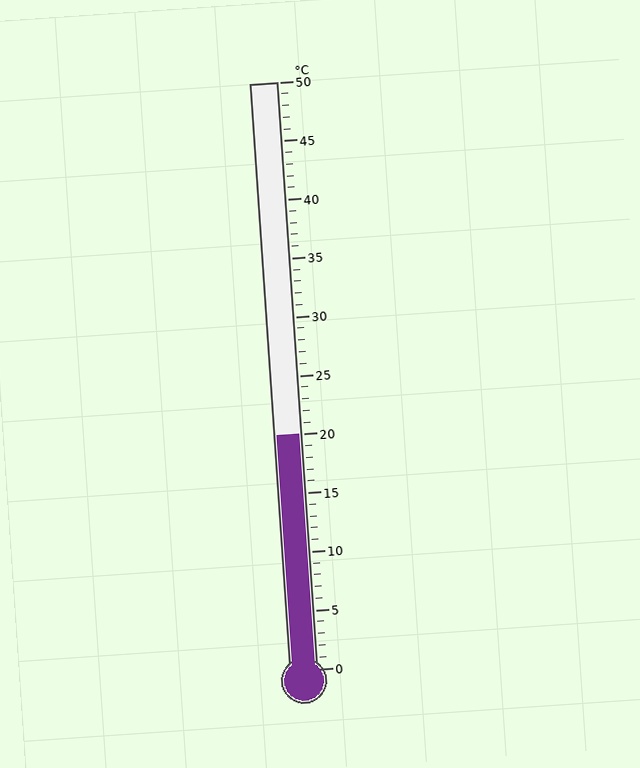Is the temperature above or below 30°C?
The temperature is below 30°C.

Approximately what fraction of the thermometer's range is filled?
The thermometer is filled to approximately 40% of its range.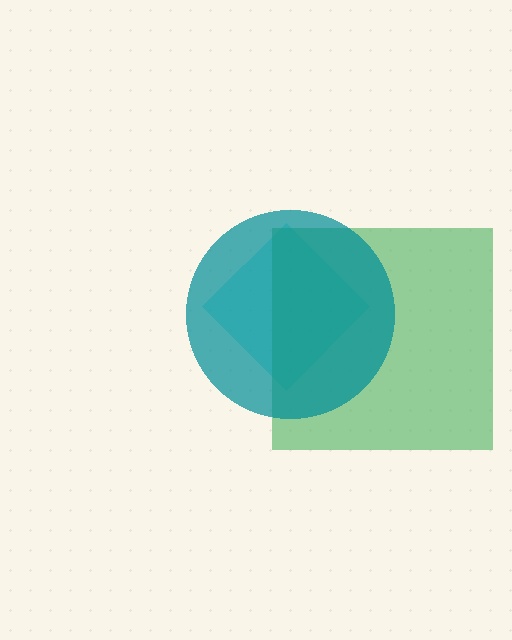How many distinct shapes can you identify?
There are 3 distinct shapes: a cyan diamond, a green square, a teal circle.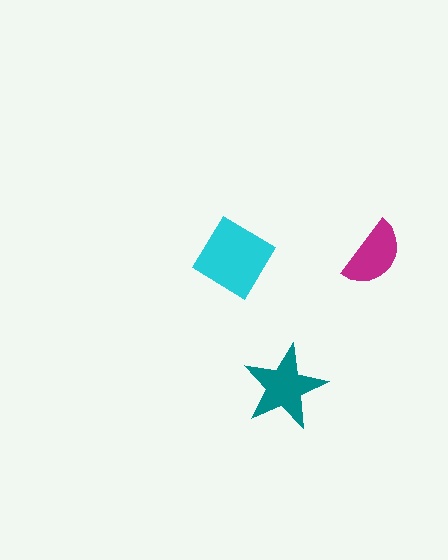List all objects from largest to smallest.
The cyan diamond, the teal star, the magenta semicircle.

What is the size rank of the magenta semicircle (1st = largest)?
3rd.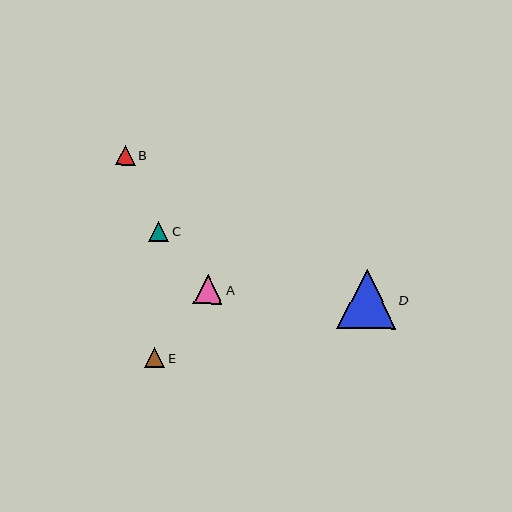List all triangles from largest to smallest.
From largest to smallest: D, A, E, C, B.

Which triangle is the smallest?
Triangle B is the smallest with a size of approximately 20 pixels.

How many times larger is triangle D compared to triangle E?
Triangle D is approximately 2.9 times the size of triangle E.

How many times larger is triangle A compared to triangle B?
Triangle A is approximately 1.5 times the size of triangle B.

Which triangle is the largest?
Triangle D is the largest with a size of approximately 59 pixels.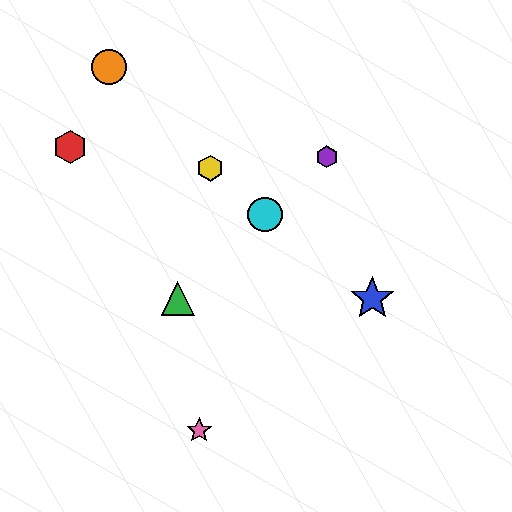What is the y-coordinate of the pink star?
The pink star is at y≈431.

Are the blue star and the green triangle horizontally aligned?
Yes, both are at y≈299.